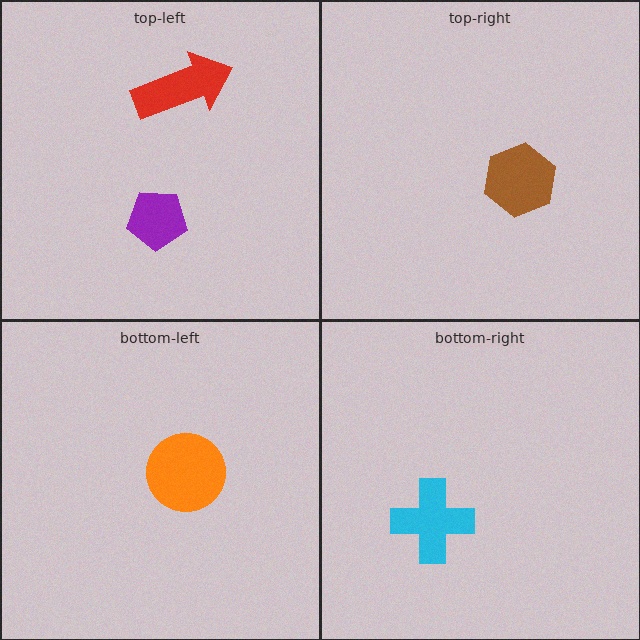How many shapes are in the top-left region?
2.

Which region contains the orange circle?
The bottom-left region.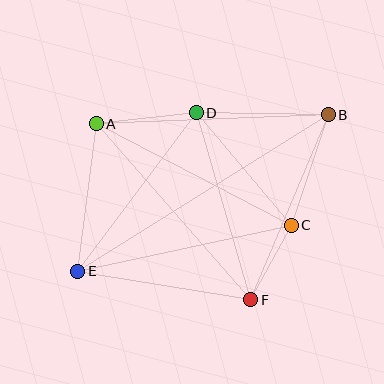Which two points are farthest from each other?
Points B and E are farthest from each other.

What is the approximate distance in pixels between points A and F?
The distance between A and F is approximately 234 pixels.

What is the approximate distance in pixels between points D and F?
The distance between D and F is approximately 195 pixels.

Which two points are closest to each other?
Points C and F are closest to each other.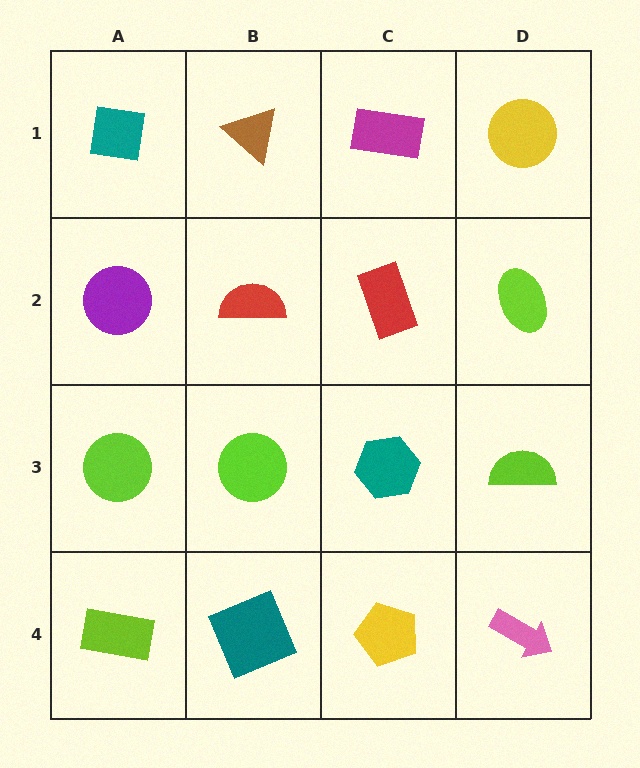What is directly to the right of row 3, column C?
A lime semicircle.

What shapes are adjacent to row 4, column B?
A lime circle (row 3, column B), a lime rectangle (row 4, column A), a yellow pentagon (row 4, column C).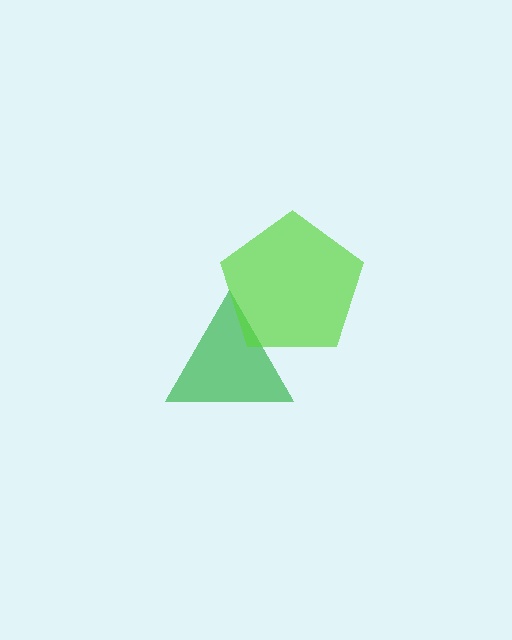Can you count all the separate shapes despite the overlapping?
Yes, there are 2 separate shapes.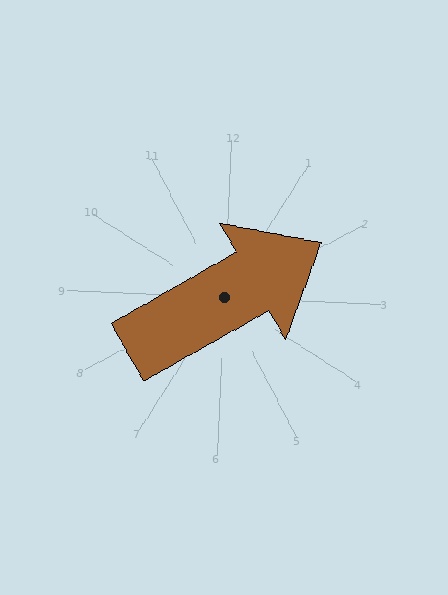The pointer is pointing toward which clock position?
Roughly 2 o'clock.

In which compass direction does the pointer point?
Northeast.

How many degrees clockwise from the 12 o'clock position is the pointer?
Approximately 58 degrees.